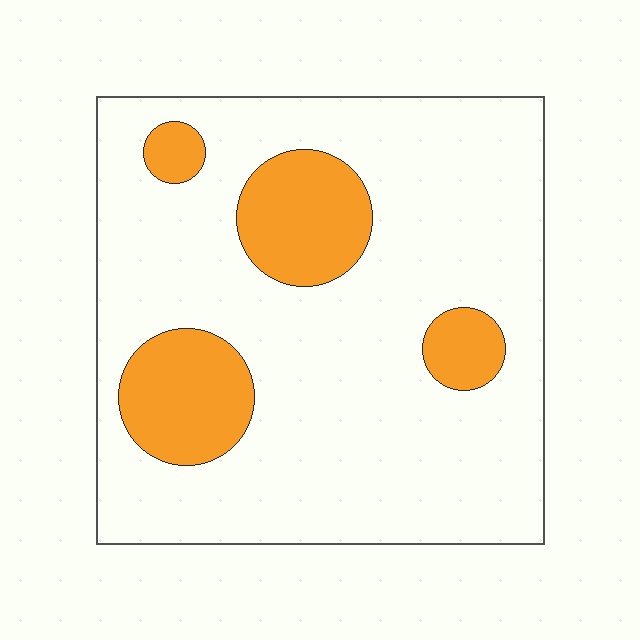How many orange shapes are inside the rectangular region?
4.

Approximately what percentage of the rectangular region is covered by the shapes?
Approximately 20%.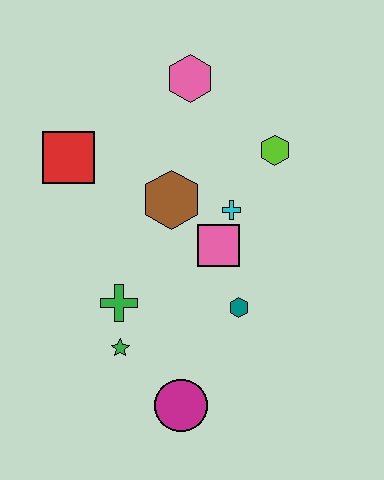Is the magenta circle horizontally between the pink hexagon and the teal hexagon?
No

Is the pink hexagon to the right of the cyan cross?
No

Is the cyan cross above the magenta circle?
Yes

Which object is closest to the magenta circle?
The green star is closest to the magenta circle.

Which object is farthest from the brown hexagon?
The magenta circle is farthest from the brown hexagon.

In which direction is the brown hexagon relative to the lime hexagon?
The brown hexagon is to the left of the lime hexagon.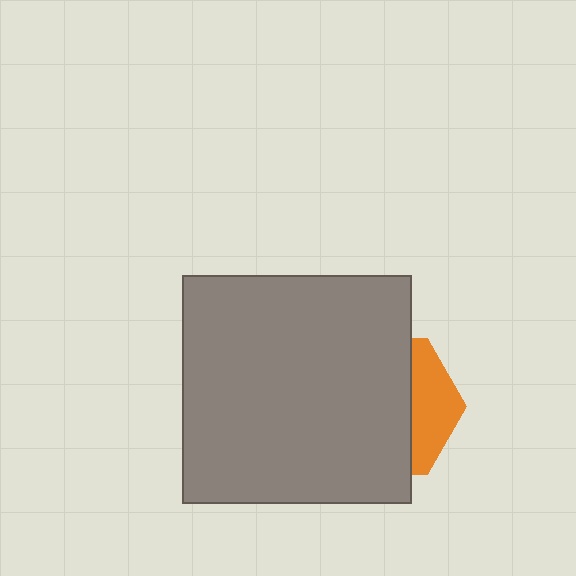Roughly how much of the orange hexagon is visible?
A small part of it is visible (roughly 30%).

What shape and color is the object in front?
The object in front is a gray square.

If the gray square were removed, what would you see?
You would see the complete orange hexagon.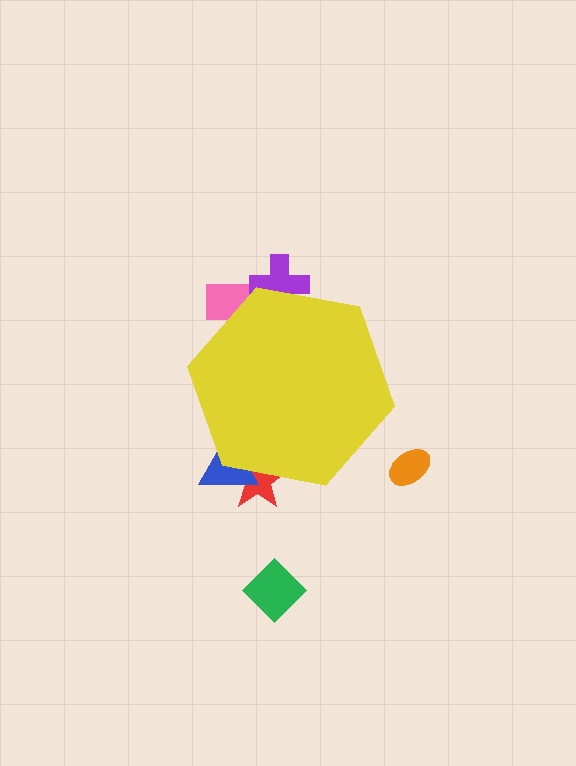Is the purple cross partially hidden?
Yes, the purple cross is partially hidden behind the yellow hexagon.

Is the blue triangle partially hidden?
Yes, the blue triangle is partially hidden behind the yellow hexagon.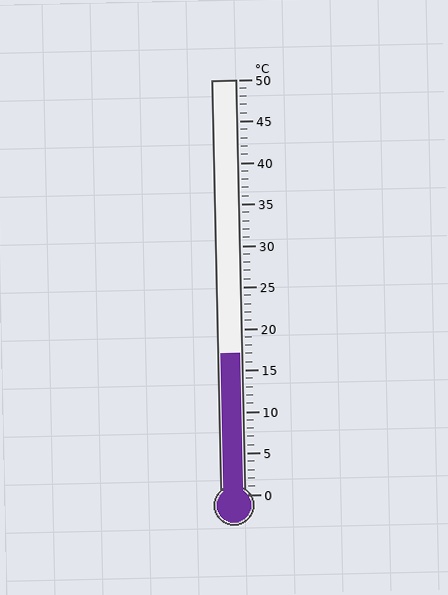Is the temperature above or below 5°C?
The temperature is above 5°C.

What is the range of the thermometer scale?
The thermometer scale ranges from 0°C to 50°C.